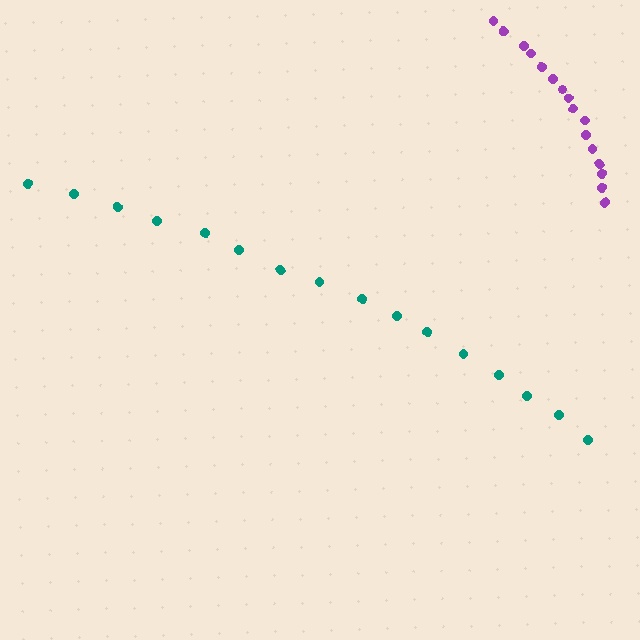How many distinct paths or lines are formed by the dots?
There are 2 distinct paths.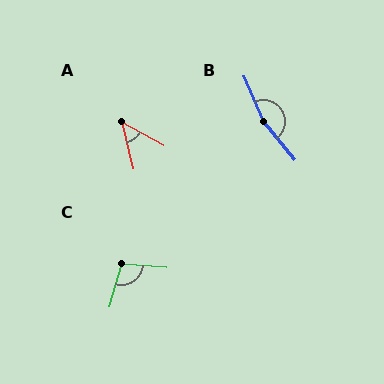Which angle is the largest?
B, at approximately 165 degrees.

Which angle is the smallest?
A, at approximately 47 degrees.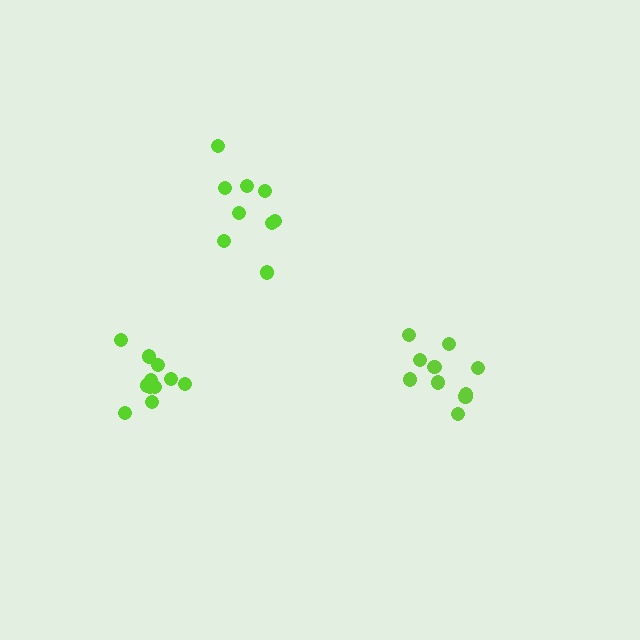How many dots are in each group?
Group 1: 11 dots, Group 2: 10 dots, Group 3: 9 dots (30 total).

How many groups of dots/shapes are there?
There are 3 groups.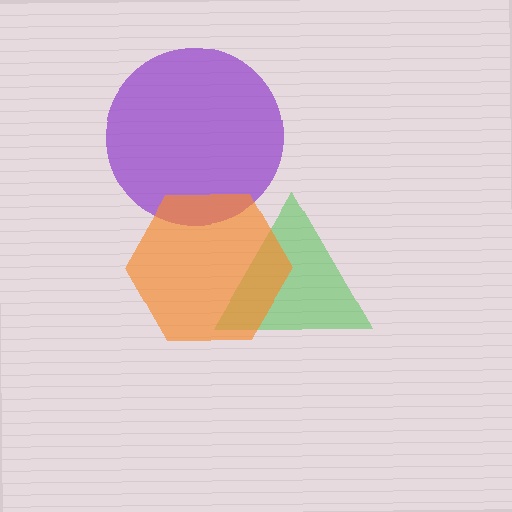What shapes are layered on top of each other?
The layered shapes are: a purple circle, a green triangle, an orange hexagon.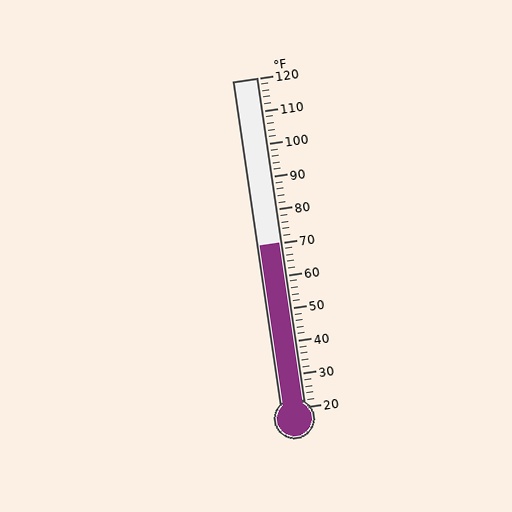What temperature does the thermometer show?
The thermometer shows approximately 70°F.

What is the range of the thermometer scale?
The thermometer scale ranges from 20°F to 120°F.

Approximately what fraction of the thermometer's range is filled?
The thermometer is filled to approximately 50% of its range.